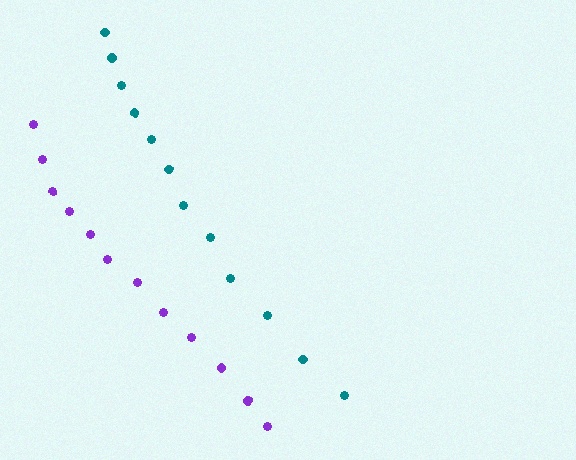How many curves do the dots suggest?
There are 2 distinct paths.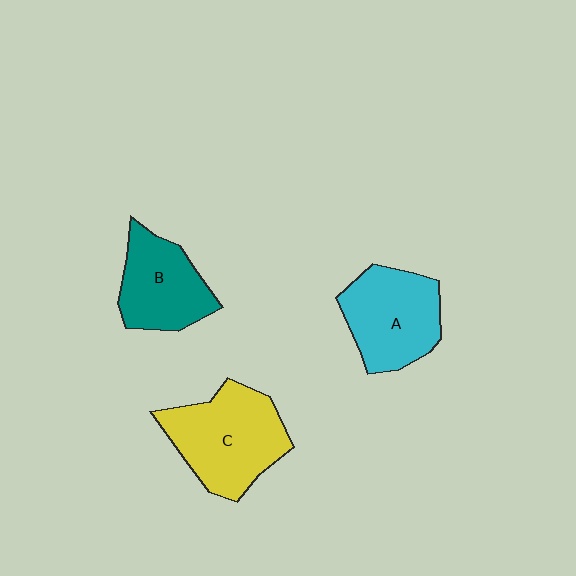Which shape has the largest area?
Shape C (yellow).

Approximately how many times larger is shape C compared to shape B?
Approximately 1.3 times.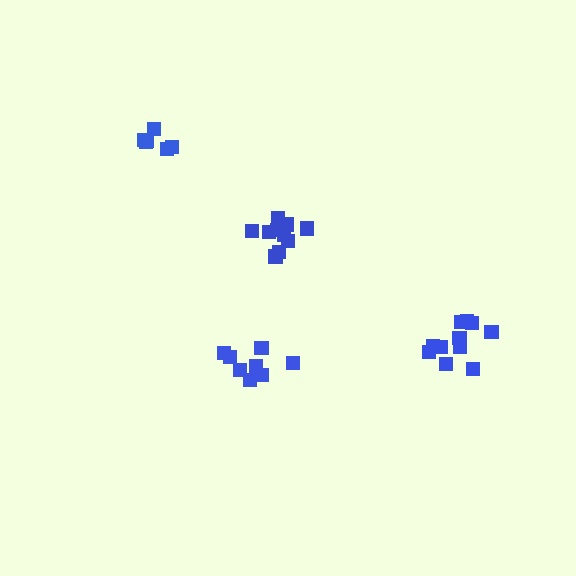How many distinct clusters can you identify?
There are 4 distinct clusters.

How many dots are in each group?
Group 1: 8 dots, Group 2: 11 dots, Group 3: 6 dots, Group 4: 11 dots (36 total).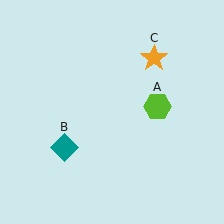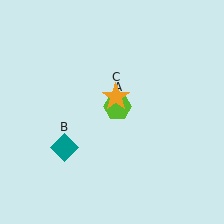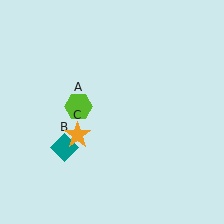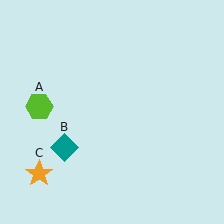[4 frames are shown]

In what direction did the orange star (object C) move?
The orange star (object C) moved down and to the left.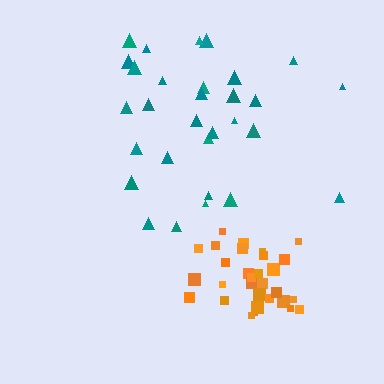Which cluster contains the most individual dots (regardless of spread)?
Orange (31).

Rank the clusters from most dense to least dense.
orange, teal.